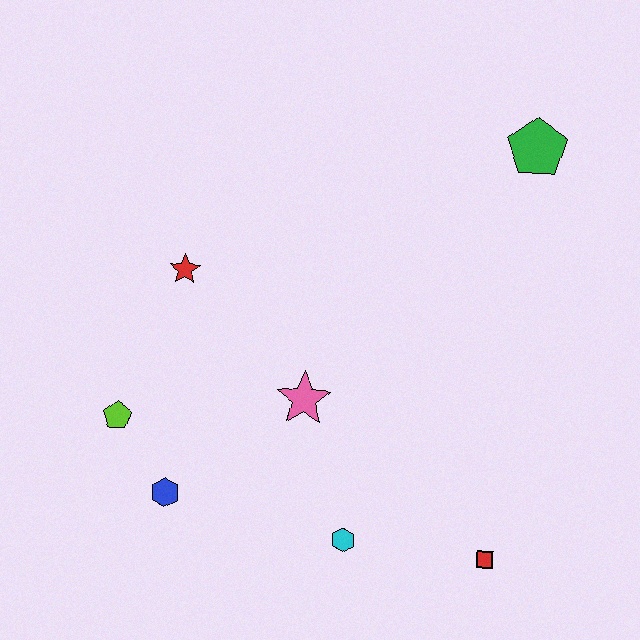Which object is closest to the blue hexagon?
The lime pentagon is closest to the blue hexagon.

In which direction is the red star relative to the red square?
The red star is to the left of the red square.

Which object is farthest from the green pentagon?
The blue hexagon is farthest from the green pentagon.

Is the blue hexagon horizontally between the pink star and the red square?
No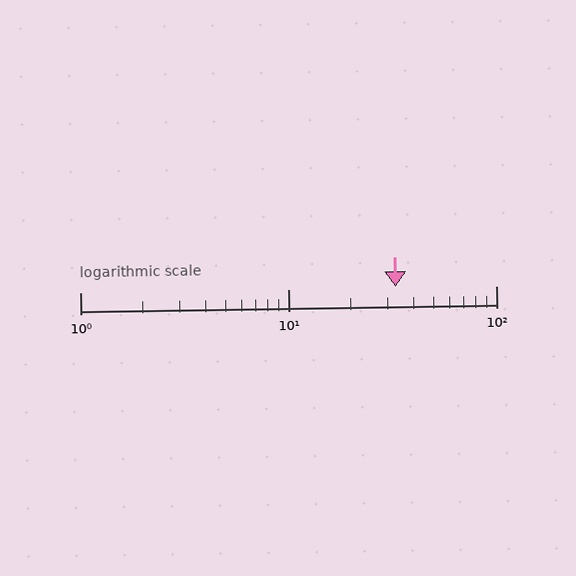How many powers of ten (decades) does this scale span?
The scale spans 2 decades, from 1 to 100.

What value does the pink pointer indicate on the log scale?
The pointer indicates approximately 33.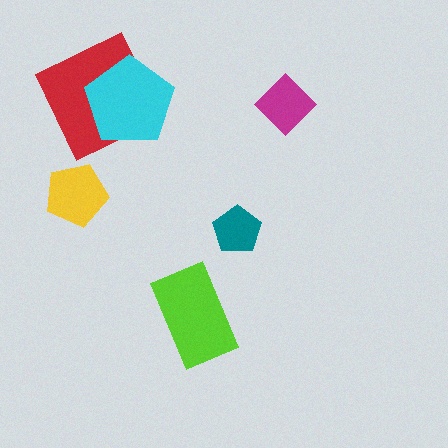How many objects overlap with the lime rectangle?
0 objects overlap with the lime rectangle.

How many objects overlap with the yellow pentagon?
0 objects overlap with the yellow pentagon.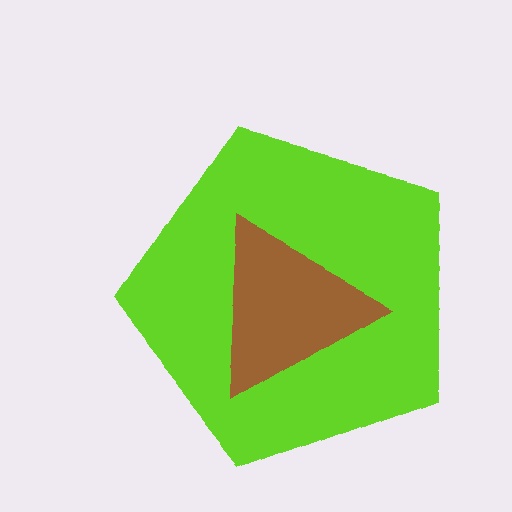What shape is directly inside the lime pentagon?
The brown triangle.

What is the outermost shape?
The lime pentagon.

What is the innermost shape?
The brown triangle.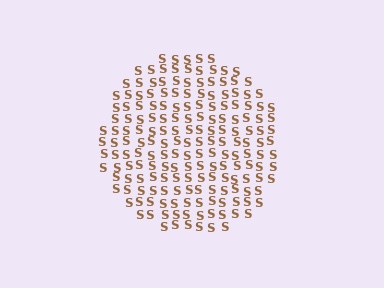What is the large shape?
The large shape is a circle.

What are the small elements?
The small elements are letter S's.